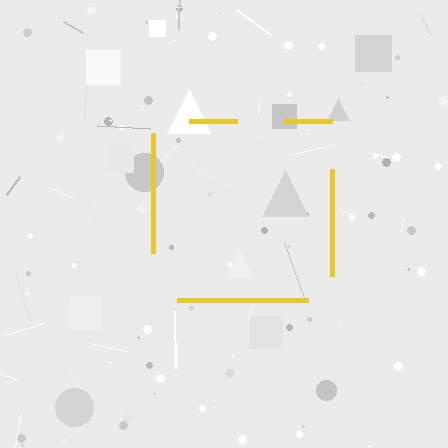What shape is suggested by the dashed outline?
The dashed outline suggests a square.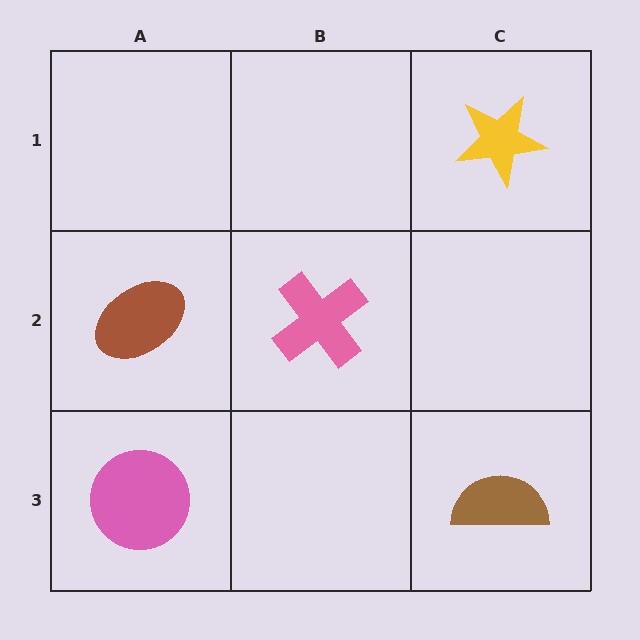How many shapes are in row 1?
1 shape.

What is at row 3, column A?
A pink circle.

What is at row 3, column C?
A brown semicircle.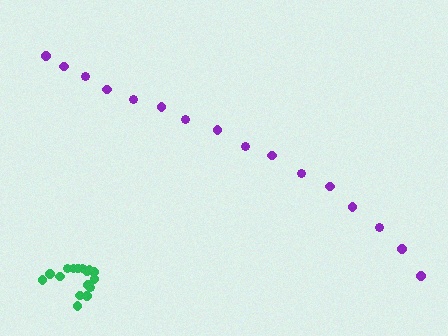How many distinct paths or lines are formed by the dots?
There are 2 distinct paths.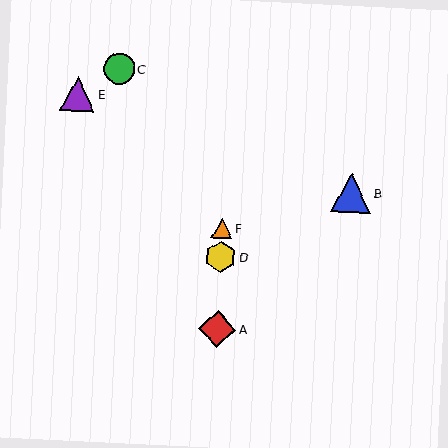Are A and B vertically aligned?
No, A is at x≈217 and B is at x≈351.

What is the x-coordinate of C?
Object C is at x≈119.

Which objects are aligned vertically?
Objects A, D, F are aligned vertically.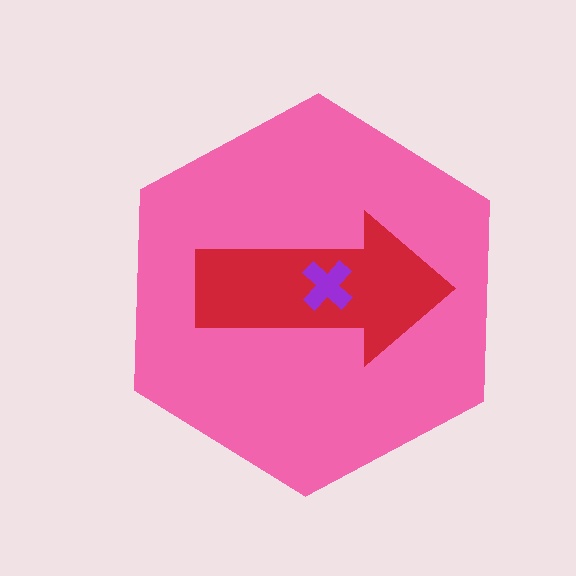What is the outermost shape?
The pink hexagon.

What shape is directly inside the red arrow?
The purple cross.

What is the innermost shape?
The purple cross.